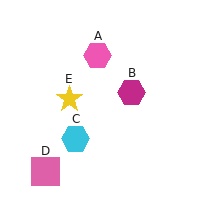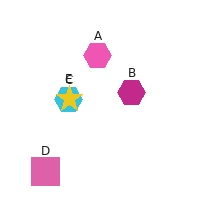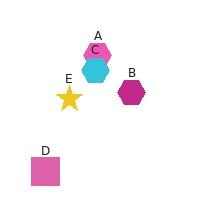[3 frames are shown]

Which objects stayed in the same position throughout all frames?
Pink hexagon (object A) and magenta hexagon (object B) and pink square (object D) and yellow star (object E) remained stationary.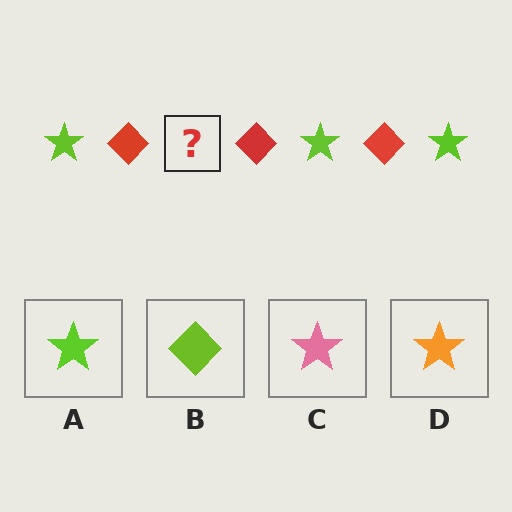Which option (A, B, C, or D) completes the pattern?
A.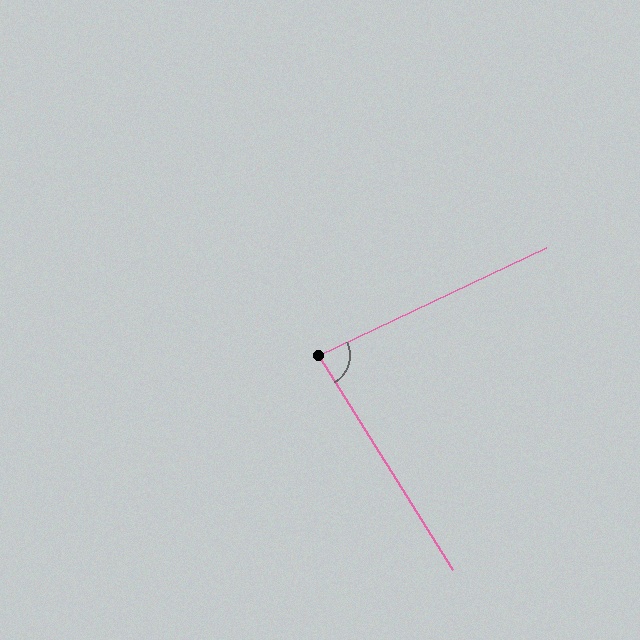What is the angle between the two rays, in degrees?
Approximately 83 degrees.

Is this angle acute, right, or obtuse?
It is acute.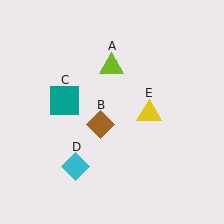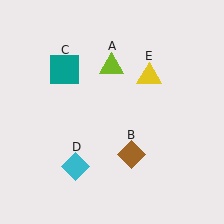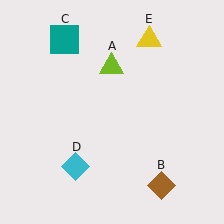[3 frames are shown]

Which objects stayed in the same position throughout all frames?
Lime triangle (object A) and cyan diamond (object D) remained stationary.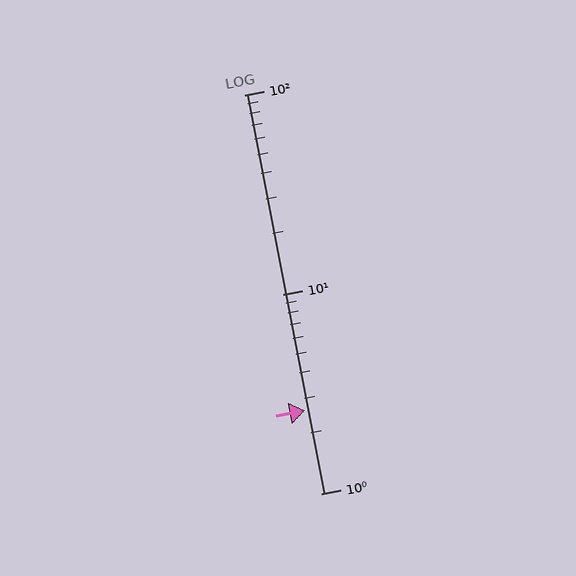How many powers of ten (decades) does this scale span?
The scale spans 2 decades, from 1 to 100.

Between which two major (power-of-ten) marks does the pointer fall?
The pointer is between 1 and 10.